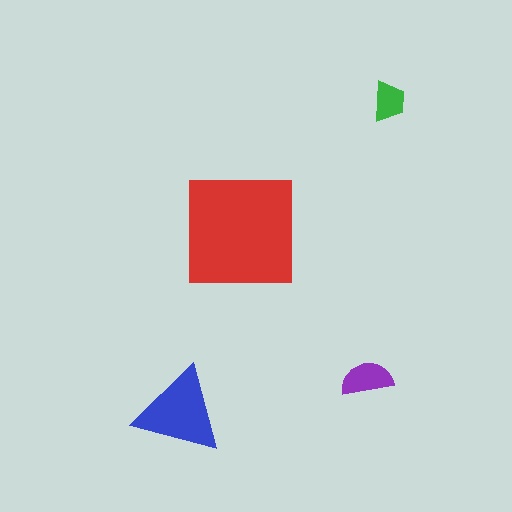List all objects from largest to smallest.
The red square, the blue triangle, the purple semicircle, the green trapezoid.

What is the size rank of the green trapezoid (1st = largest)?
4th.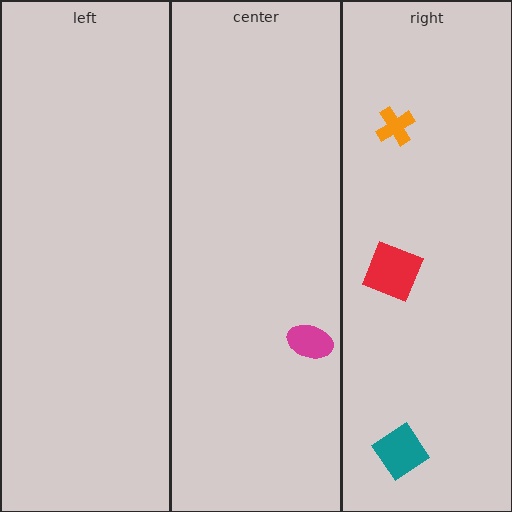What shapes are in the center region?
The magenta ellipse.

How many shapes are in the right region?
3.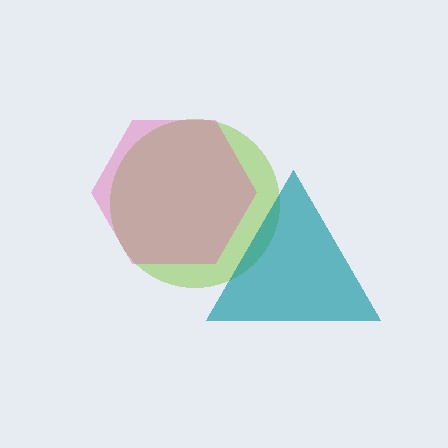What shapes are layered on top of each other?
The layered shapes are: a lime circle, a pink hexagon, a teal triangle.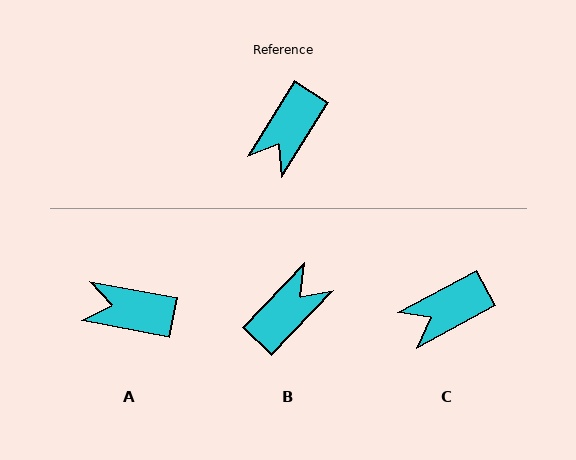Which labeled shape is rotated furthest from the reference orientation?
B, about 168 degrees away.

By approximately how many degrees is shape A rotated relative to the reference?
Approximately 68 degrees clockwise.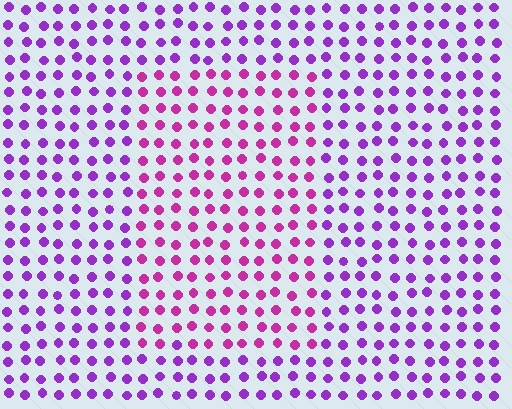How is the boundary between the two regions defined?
The boundary is defined purely by a slight shift in hue (about 34 degrees). Spacing, size, and orientation are identical on both sides.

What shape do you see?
I see a rectangle.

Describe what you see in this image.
The image is filled with small purple elements in a uniform arrangement. A rectangle-shaped region is visible where the elements are tinted to a slightly different hue, forming a subtle color boundary.